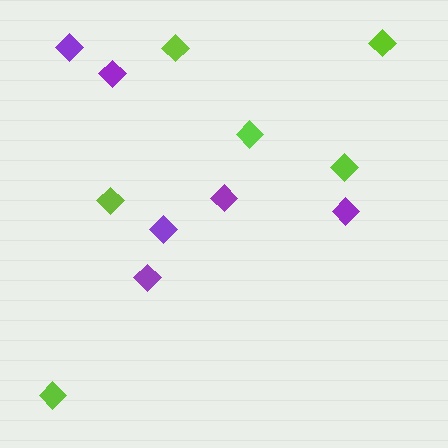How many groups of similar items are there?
There are 2 groups: one group of lime diamonds (6) and one group of purple diamonds (6).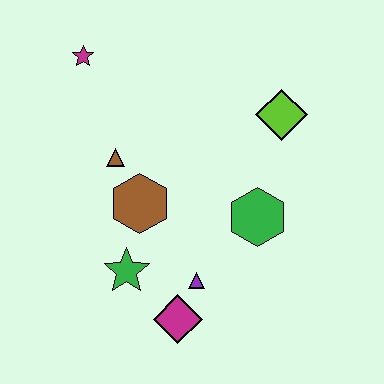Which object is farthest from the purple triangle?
The magenta star is farthest from the purple triangle.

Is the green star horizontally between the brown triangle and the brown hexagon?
Yes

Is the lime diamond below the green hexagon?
No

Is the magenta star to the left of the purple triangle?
Yes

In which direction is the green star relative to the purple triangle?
The green star is to the left of the purple triangle.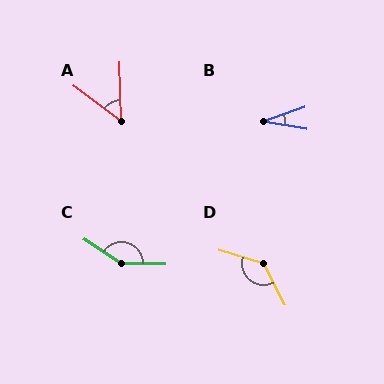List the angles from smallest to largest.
B (30°), A (52°), D (135°), C (148°).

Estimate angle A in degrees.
Approximately 52 degrees.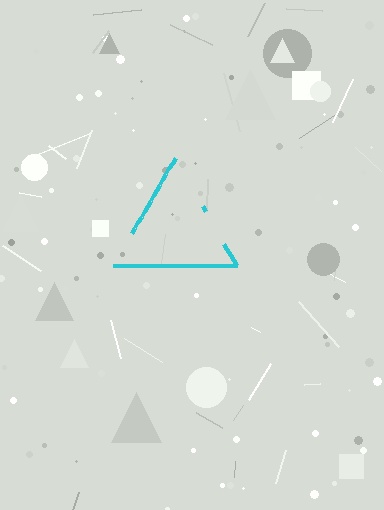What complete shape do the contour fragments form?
The contour fragments form a triangle.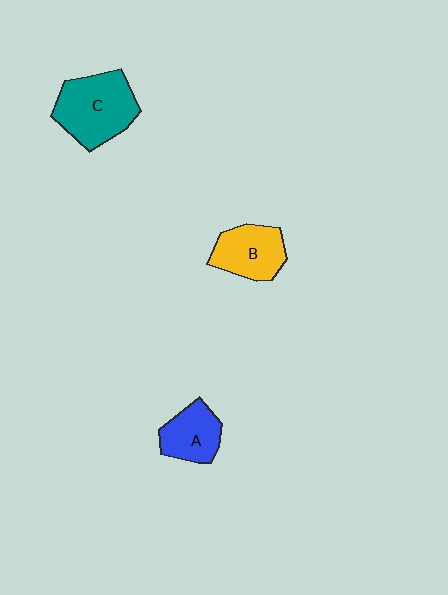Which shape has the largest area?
Shape C (teal).